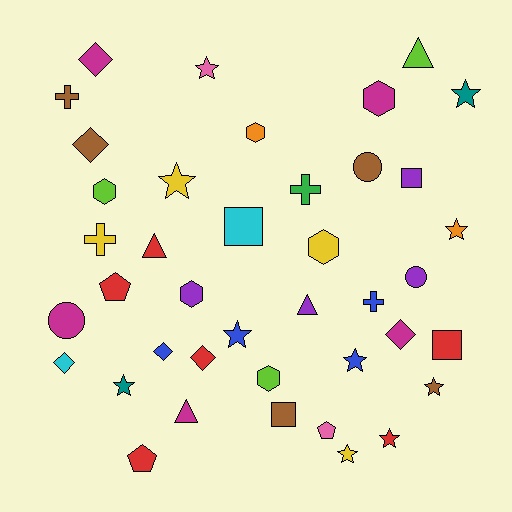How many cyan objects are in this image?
There are 2 cyan objects.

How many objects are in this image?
There are 40 objects.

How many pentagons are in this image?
There are 3 pentagons.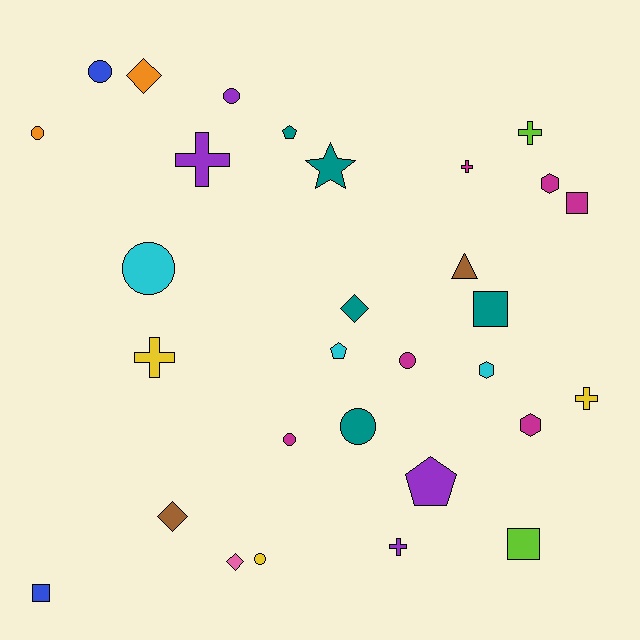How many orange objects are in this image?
There are 2 orange objects.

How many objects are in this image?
There are 30 objects.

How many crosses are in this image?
There are 6 crosses.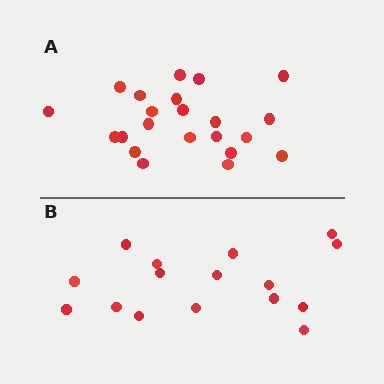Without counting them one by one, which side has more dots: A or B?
Region A (the top region) has more dots.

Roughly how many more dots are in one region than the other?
Region A has about 6 more dots than region B.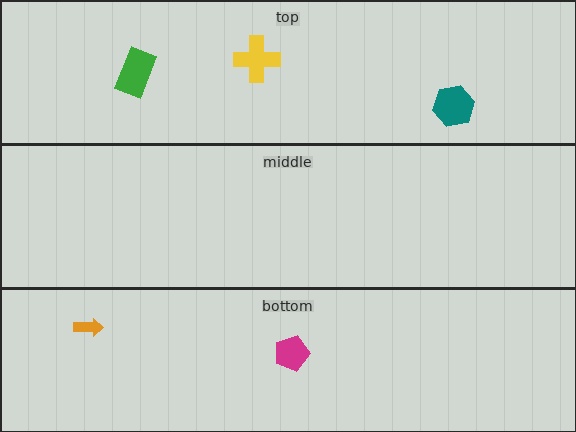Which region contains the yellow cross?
The top region.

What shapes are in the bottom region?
The magenta pentagon, the orange arrow.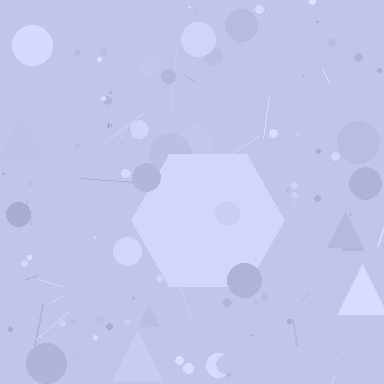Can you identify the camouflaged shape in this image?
The camouflaged shape is a hexagon.